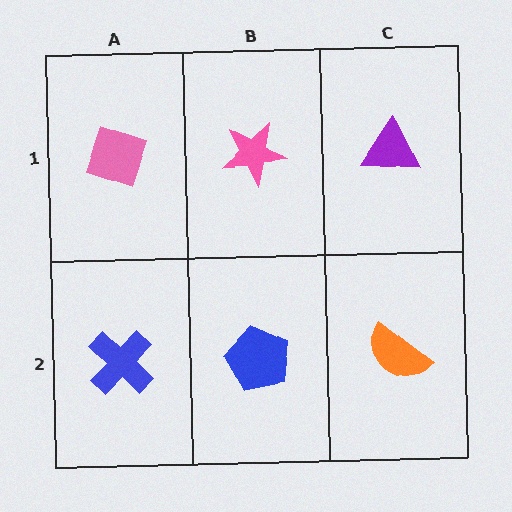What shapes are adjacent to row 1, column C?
An orange semicircle (row 2, column C), a pink star (row 1, column B).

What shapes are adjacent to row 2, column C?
A purple triangle (row 1, column C), a blue pentagon (row 2, column B).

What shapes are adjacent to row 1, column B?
A blue pentagon (row 2, column B), a pink diamond (row 1, column A), a purple triangle (row 1, column C).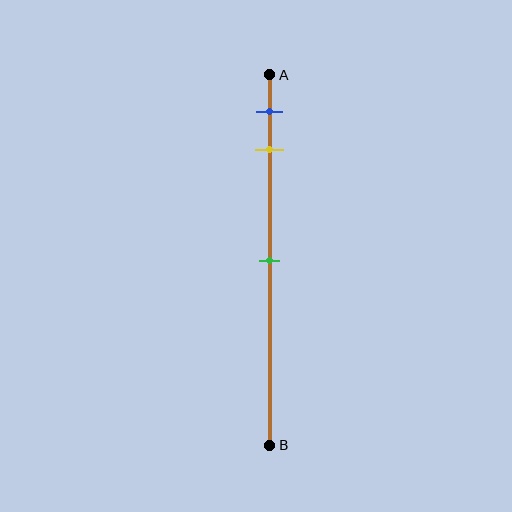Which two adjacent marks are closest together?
The blue and yellow marks are the closest adjacent pair.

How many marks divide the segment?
There are 3 marks dividing the segment.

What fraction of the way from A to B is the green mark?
The green mark is approximately 50% (0.5) of the way from A to B.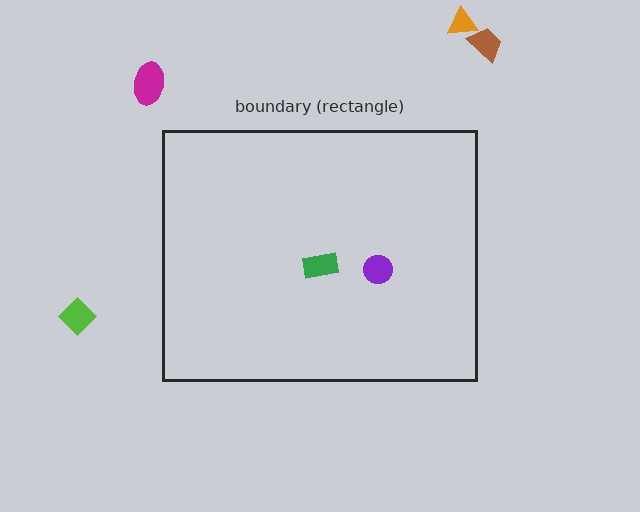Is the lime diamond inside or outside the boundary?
Outside.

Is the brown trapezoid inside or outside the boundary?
Outside.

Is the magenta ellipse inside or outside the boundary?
Outside.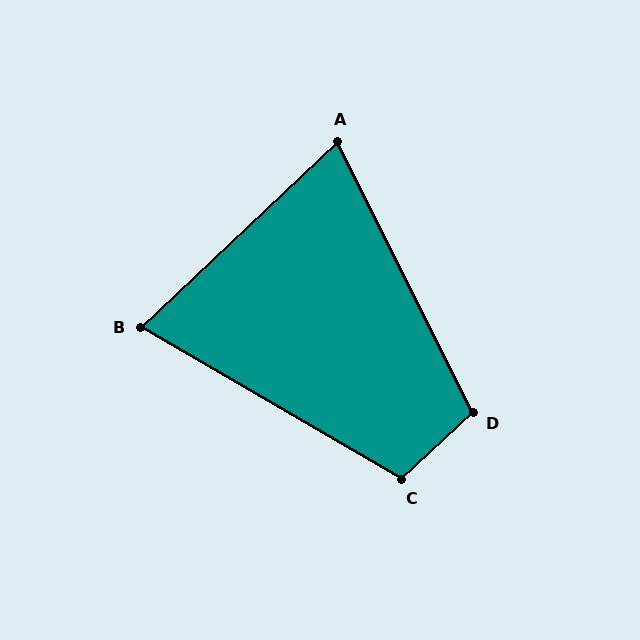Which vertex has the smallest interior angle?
A, at approximately 73 degrees.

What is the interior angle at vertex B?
Approximately 74 degrees (acute).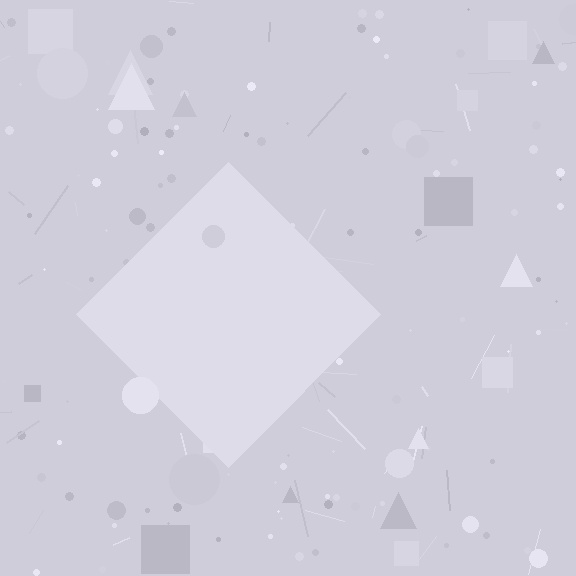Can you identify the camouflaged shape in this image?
The camouflaged shape is a diamond.